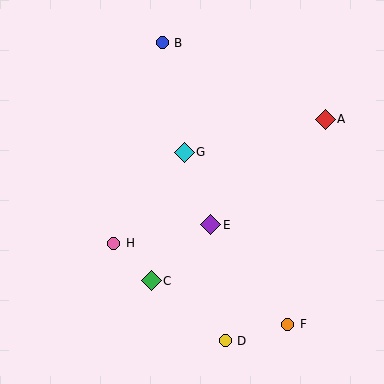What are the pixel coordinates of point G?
Point G is at (184, 152).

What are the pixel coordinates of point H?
Point H is at (114, 243).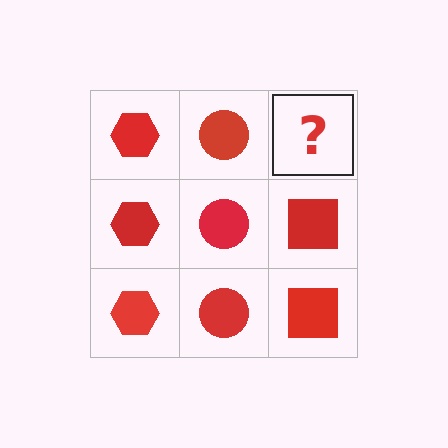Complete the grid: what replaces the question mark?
The question mark should be replaced with a red square.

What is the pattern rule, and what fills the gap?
The rule is that each column has a consistent shape. The gap should be filled with a red square.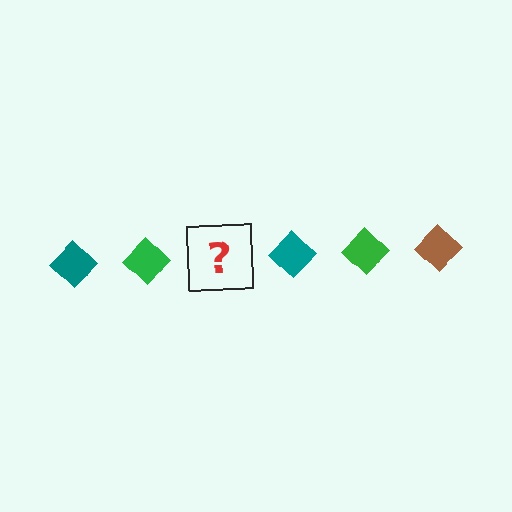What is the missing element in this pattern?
The missing element is a brown diamond.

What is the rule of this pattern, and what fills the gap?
The rule is that the pattern cycles through teal, green, brown diamonds. The gap should be filled with a brown diamond.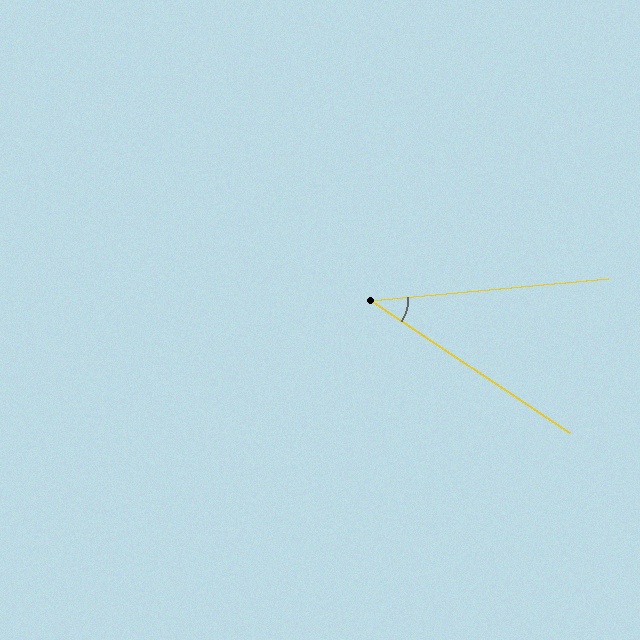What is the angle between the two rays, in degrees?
Approximately 39 degrees.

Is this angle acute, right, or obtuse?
It is acute.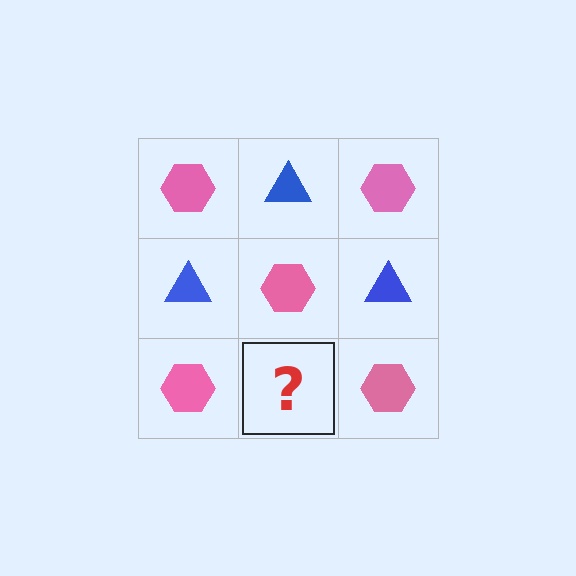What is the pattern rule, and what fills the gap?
The rule is that it alternates pink hexagon and blue triangle in a checkerboard pattern. The gap should be filled with a blue triangle.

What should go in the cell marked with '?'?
The missing cell should contain a blue triangle.